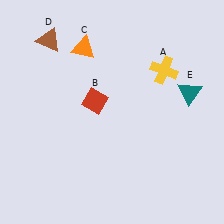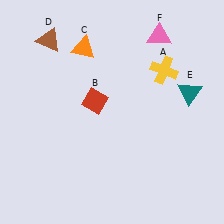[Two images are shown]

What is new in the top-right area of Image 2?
A pink triangle (F) was added in the top-right area of Image 2.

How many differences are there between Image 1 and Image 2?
There is 1 difference between the two images.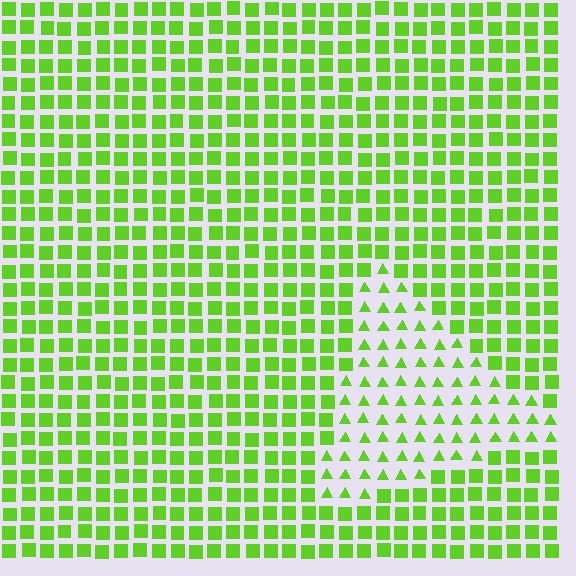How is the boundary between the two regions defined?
The boundary is defined by a change in element shape: triangles inside vs. squares outside. All elements share the same color and spacing.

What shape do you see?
I see a triangle.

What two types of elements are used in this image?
The image uses triangles inside the triangle region and squares outside it.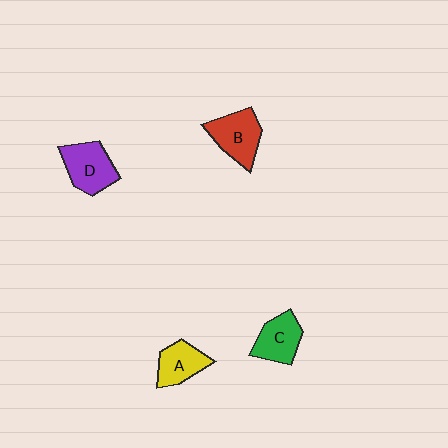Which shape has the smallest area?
Shape A (yellow).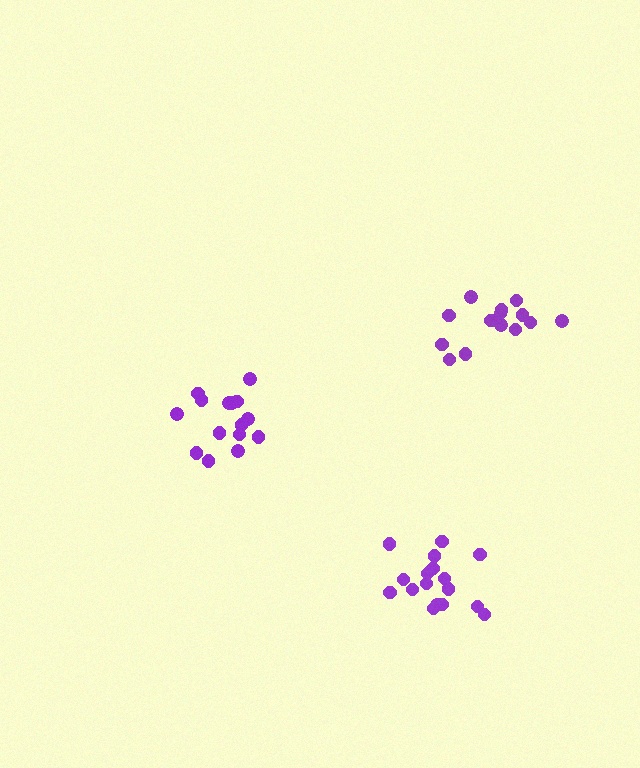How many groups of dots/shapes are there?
There are 3 groups.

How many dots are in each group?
Group 1: 14 dots, Group 2: 15 dots, Group 3: 17 dots (46 total).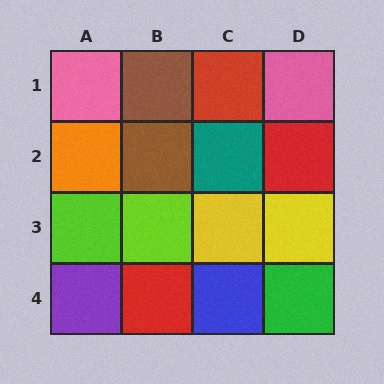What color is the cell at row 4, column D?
Green.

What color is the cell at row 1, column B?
Brown.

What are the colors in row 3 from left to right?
Lime, lime, yellow, yellow.